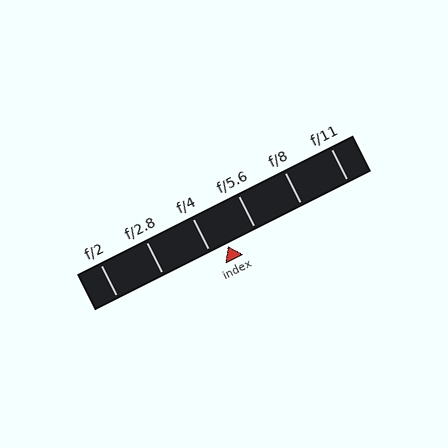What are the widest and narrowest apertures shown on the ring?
The widest aperture shown is f/2 and the narrowest is f/11.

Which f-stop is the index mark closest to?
The index mark is closest to f/4.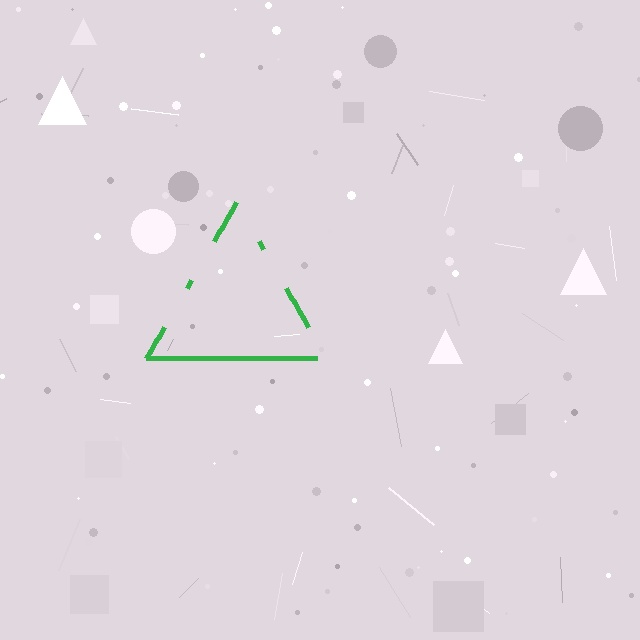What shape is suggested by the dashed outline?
The dashed outline suggests a triangle.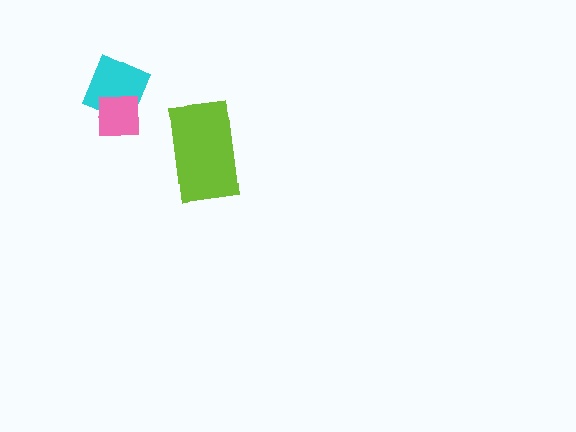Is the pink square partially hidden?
No, no other shape covers it.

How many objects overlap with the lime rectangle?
0 objects overlap with the lime rectangle.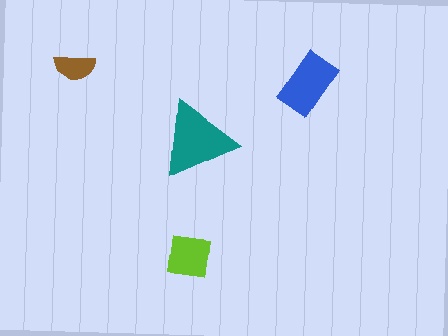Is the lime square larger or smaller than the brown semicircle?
Larger.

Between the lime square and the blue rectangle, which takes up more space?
The blue rectangle.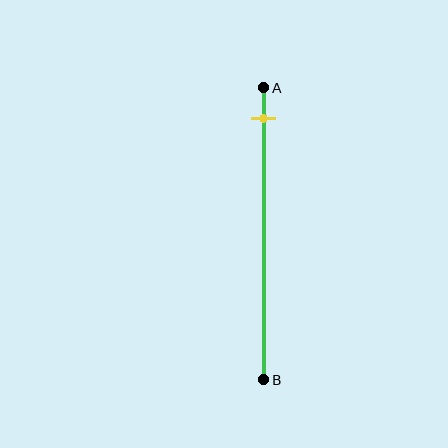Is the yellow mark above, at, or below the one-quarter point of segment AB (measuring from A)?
The yellow mark is above the one-quarter point of segment AB.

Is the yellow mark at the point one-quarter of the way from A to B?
No, the mark is at about 10% from A, not at the 25% one-quarter point.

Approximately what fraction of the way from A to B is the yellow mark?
The yellow mark is approximately 10% of the way from A to B.